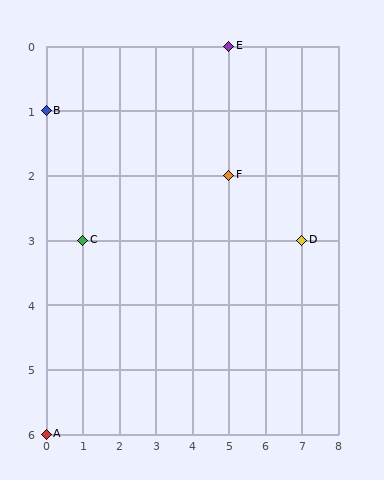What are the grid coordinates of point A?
Point A is at grid coordinates (0, 6).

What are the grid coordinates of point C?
Point C is at grid coordinates (1, 3).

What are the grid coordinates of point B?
Point B is at grid coordinates (0, 1).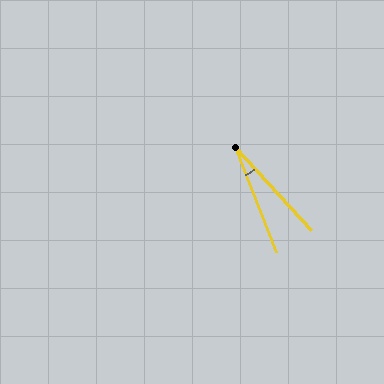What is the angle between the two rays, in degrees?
Approximately 21 degrees.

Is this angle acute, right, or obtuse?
It is acute.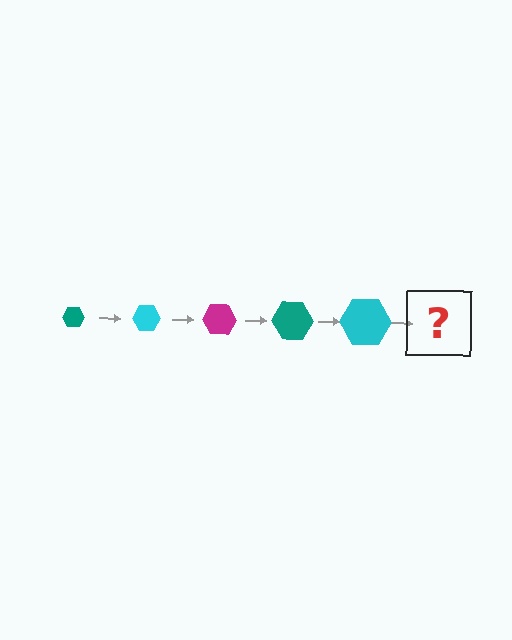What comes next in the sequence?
The next element should be a magenta hexagon, larger than the previous one.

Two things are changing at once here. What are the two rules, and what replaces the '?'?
The two rules are that the hexagon grows larger each step and the color cycles through teal, cyan, and magenta. The '?' should be a magenta hexagon, larger than the previous one.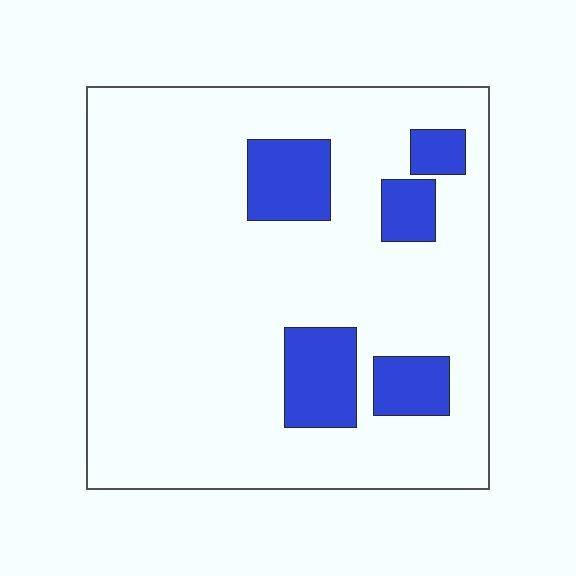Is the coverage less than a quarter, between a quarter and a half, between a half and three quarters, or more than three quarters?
Less than a quarter.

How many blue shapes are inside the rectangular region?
5.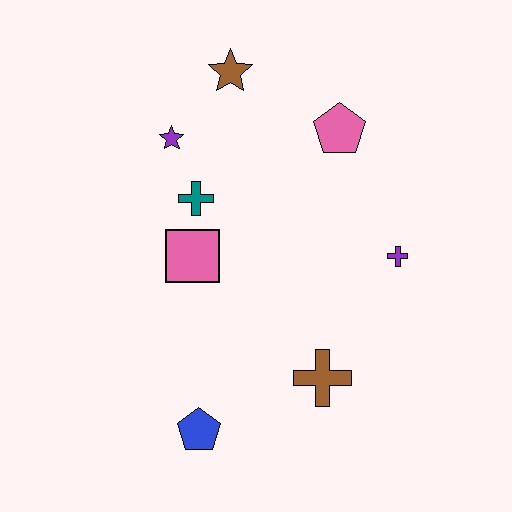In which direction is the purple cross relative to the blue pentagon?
The purple cross is to the right of the blue pentagon.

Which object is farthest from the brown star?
The blue pentagon is farthest from the brown star.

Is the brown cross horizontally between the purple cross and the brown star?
Yes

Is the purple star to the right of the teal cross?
No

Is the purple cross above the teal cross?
No